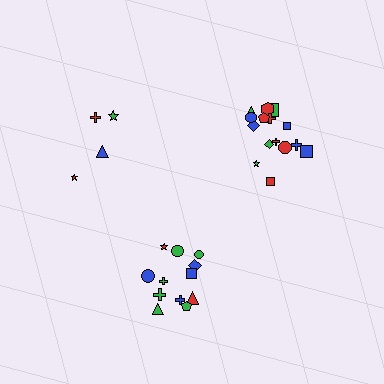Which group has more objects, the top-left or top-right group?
The top-right group.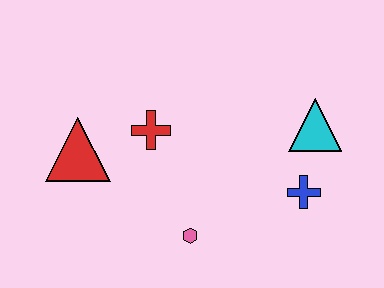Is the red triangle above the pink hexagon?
Yes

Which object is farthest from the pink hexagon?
The cyan triangle is farthest from the pink hexagon.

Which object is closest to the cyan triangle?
The blue cross is closest to the cyan triangle.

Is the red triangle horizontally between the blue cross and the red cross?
No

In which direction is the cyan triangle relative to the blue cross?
The cyan triangle is above the blue cross.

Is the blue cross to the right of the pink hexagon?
Yes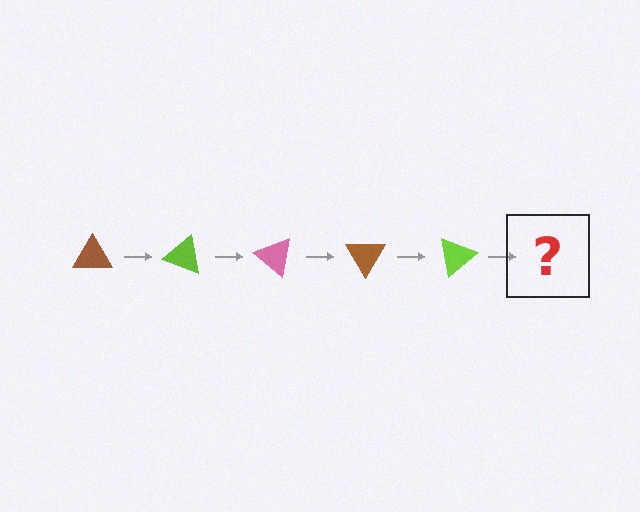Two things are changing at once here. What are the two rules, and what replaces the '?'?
The two rules are that it rotates 20 degrees each step and the color cycles through brown, lime, and pink. The '?' should be a pink triangle, rotated 100 degrees from the start.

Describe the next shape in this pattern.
It should be a pink triangle, rotated 100 degrees from the start.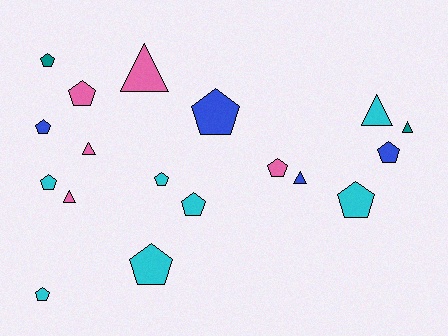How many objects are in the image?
There are 18 objects.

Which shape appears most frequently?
Pentagon, with 12 objects.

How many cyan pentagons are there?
There are 6 cyan pentagons.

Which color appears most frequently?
Cyan, with 7 objects.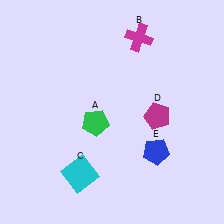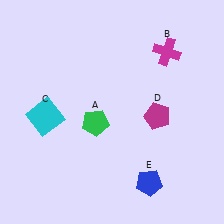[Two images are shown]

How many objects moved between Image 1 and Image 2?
3 objects moved between the two images.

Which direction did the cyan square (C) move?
The cyan square (C) moved up.